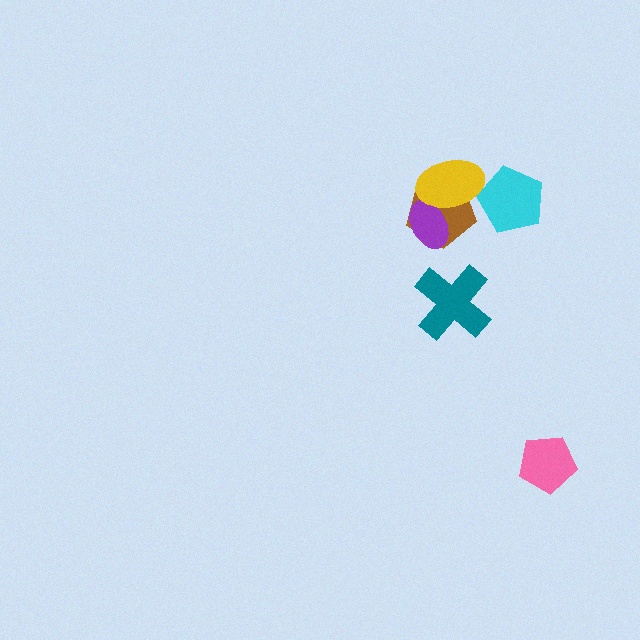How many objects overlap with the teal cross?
0 objects overlap with the teal cross.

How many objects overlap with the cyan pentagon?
1 object overlaps with the cyan pentagon.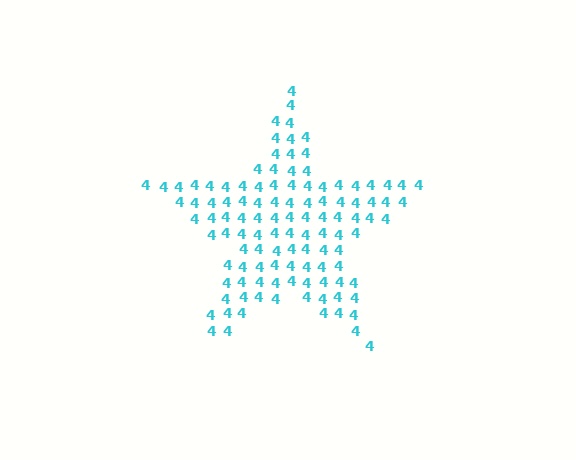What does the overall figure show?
The overall figure shows a star.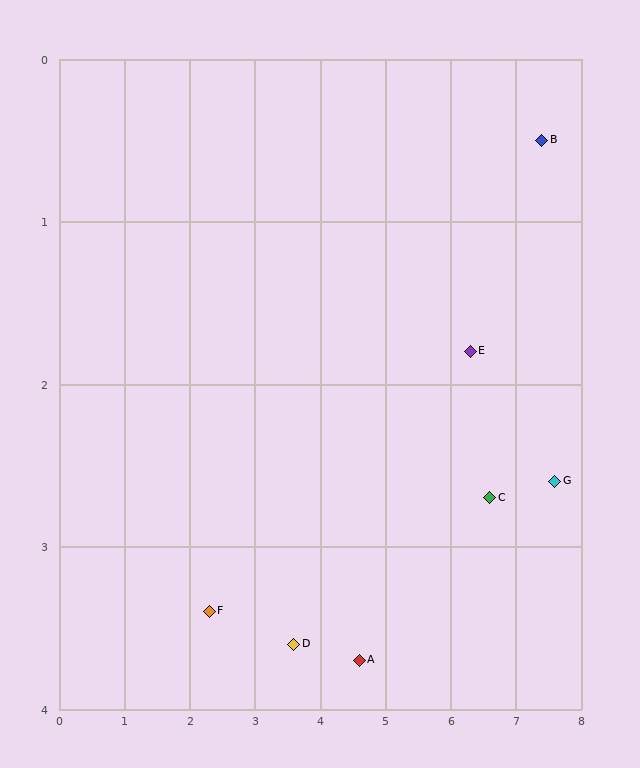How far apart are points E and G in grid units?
Points E and G are about 1.5 grid units apart.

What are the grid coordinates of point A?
Point A is at approximately (4.6, 3.7).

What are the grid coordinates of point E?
Point E is at approximately (6.3, 1.8).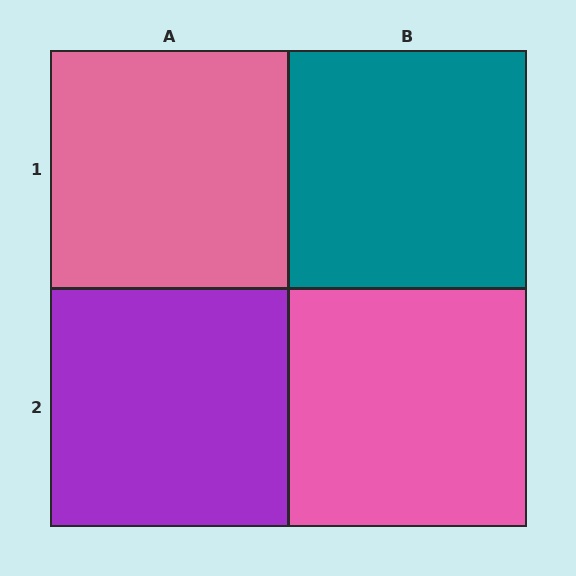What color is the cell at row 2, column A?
Purple.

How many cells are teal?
1 cell is teal.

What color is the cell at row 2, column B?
Pink.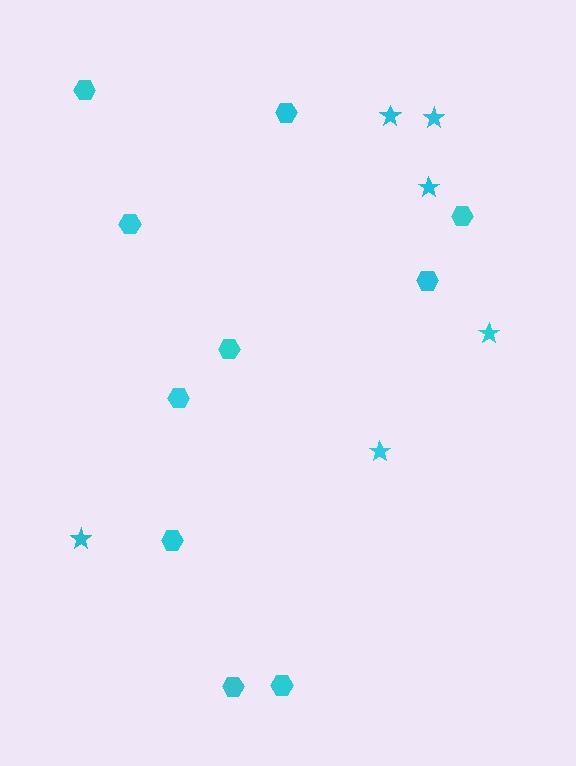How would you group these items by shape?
There are 2 groups: one group of stars (6) and one group of hexagons (10).